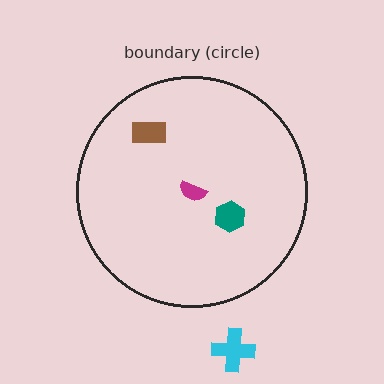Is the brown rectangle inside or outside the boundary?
Inside.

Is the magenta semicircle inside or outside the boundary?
Inside.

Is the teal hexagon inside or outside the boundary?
Inside.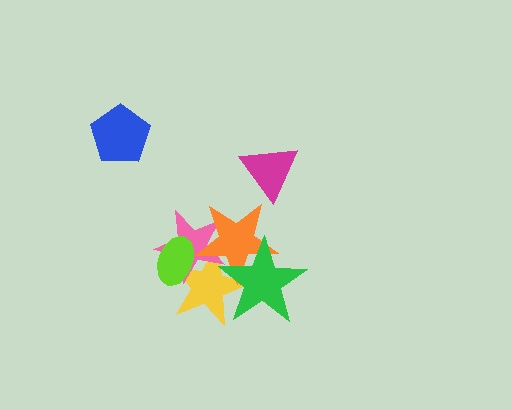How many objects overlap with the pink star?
3 objects overlap with the pink star.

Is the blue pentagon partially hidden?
No, no other shape covers it.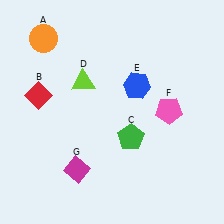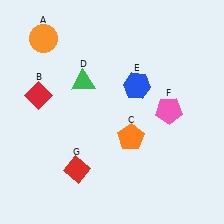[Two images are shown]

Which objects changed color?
C changed from green to orange. D changed from lime to green. G changed from magenta to red.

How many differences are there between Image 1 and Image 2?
There are 3 differences between the two images.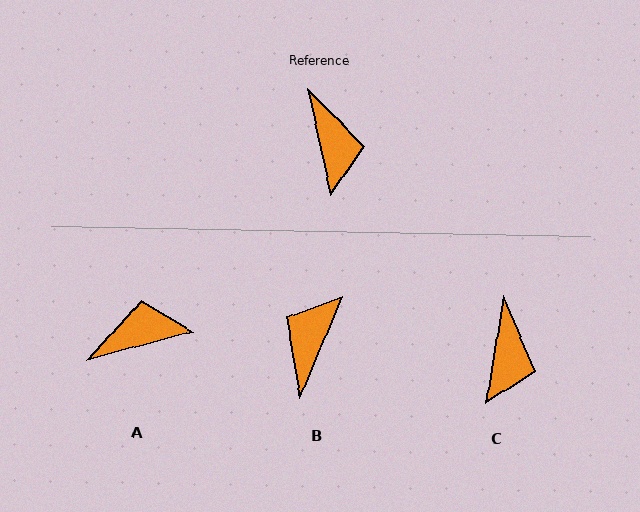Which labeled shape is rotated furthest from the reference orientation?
B, about 145 degrees away.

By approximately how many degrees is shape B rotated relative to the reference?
Approximately 145 degrees counter-clockwise.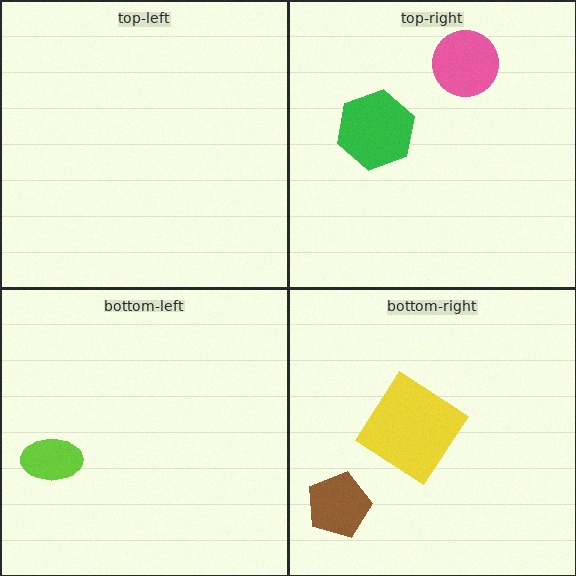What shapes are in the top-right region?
The green hexagon, the pink circle.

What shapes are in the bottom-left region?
The lime ellipse.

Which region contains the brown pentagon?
The bottom-right region.